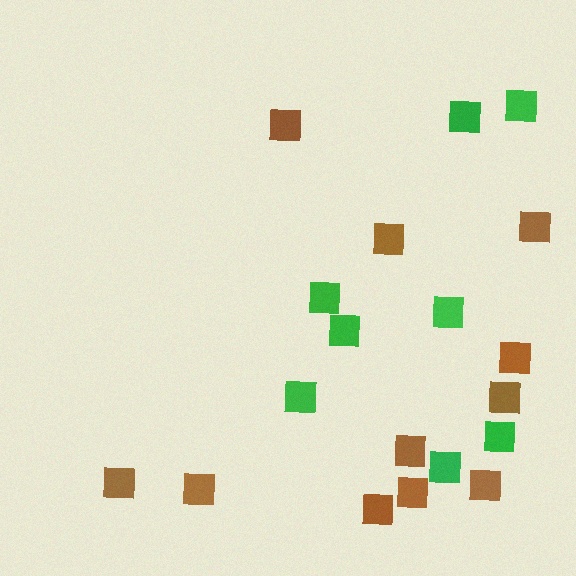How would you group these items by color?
There are 2 groups: one group of brown squares (11) and one group of green squares (8).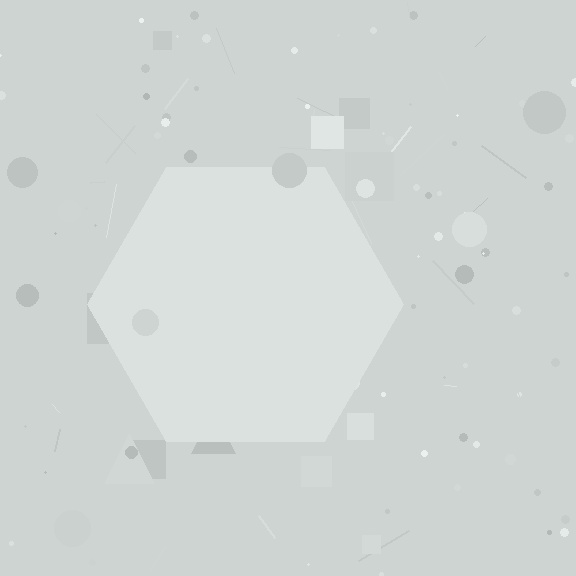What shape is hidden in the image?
A hexagon is hidden in the image.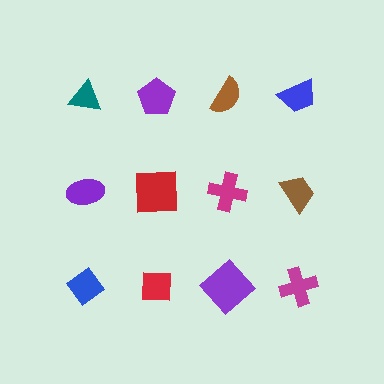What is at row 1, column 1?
A teal triangle.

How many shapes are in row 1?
4 shapes.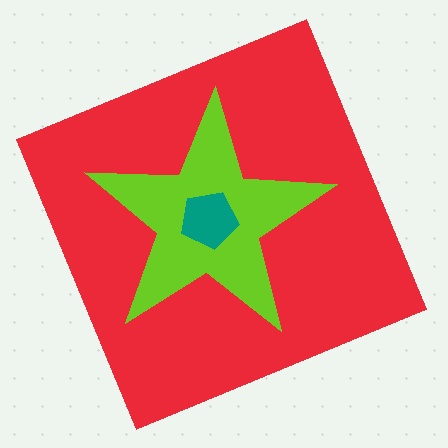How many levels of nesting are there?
3.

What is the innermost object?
The teal pentagon.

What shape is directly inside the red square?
The lime star.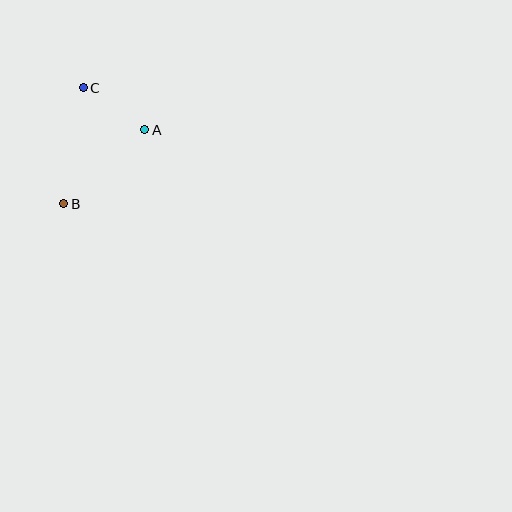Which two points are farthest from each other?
Points B and C are farthest from each other.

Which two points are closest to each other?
Points A and C are closest to each other.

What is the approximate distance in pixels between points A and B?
The distance between A and B is approximately 110 pixels.